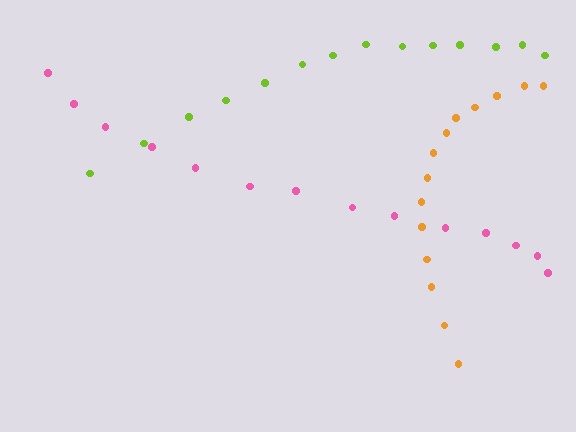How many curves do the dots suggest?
There are 3 distinct paths.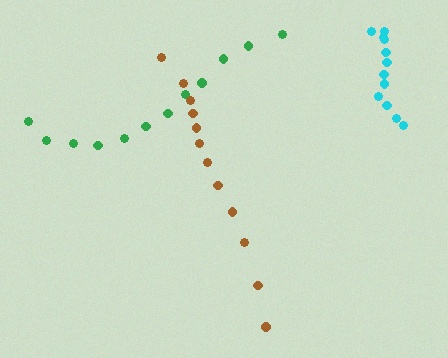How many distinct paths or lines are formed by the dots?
There are 3 distinct paths.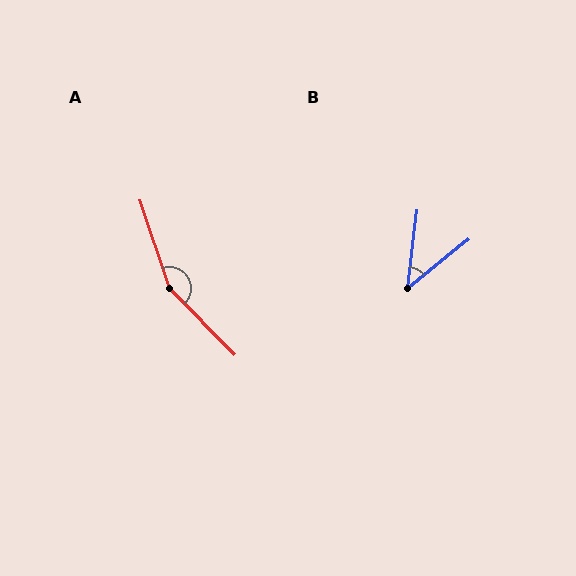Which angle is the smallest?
B, at approximately 45 degrees.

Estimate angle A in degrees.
Approximately 154 degrees.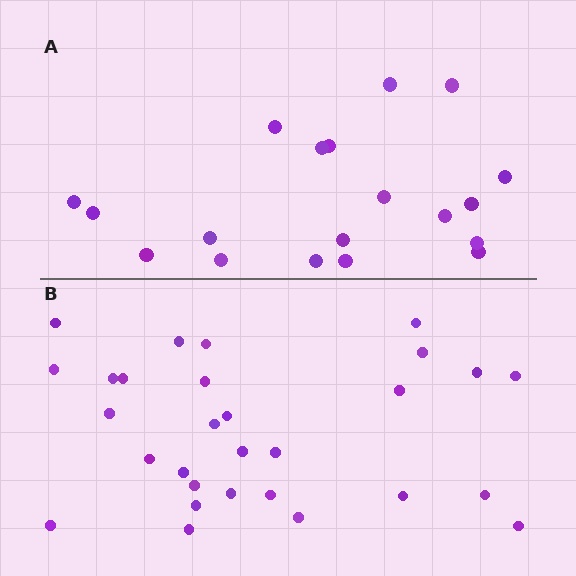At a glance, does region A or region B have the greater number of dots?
Region B (the bottom region) has more dots.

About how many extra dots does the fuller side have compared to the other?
Region B has roughly 10 or so more dots than region A.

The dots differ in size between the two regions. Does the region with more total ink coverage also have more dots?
No. Region A has more total ink coverage because its dots are larger, but region B actually contains more individual dots. Total area can be misleading — the number of items is what matters here.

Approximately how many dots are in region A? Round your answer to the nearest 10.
About 20 dots. (The exact count is 19, which rounds to 20.)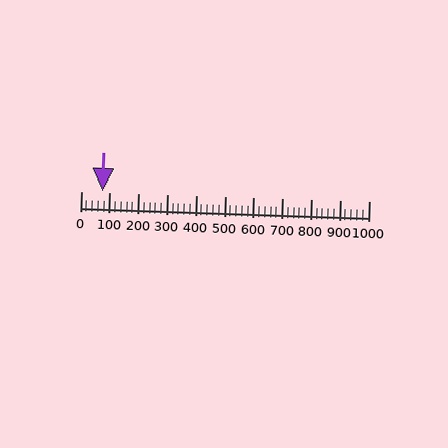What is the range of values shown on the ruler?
The ruler shows values from 0 to 1000.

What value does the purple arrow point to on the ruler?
The purple arrow points to approximately 75.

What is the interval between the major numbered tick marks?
The major tick marks are spaced 100 units apart.